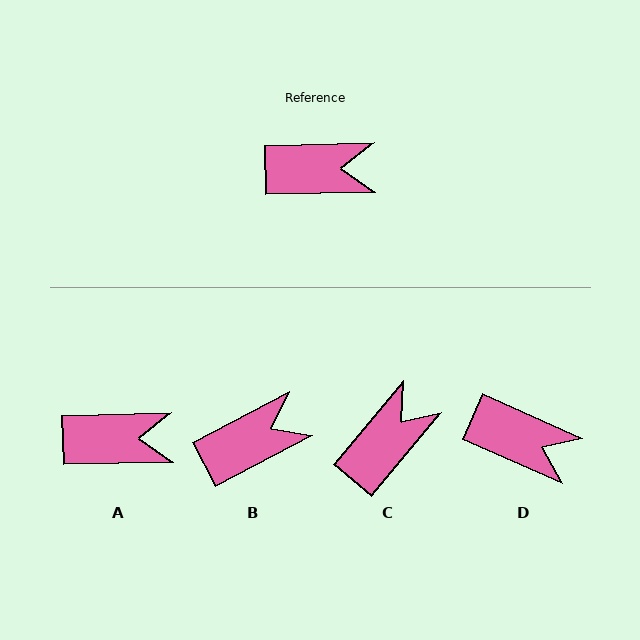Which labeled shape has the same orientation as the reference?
A.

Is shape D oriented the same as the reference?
No, it is off by about 25 degrees.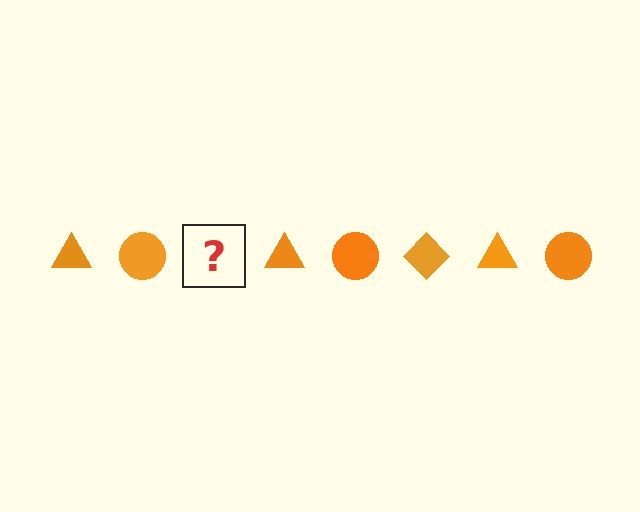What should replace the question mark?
The question mark should be replaced with an orange diamond.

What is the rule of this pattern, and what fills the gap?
The rule is that the pattern cycles through triangle, circle, diamond shapes in orange. The gap should be filled with an orange diamond.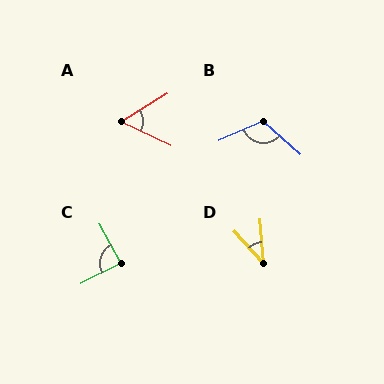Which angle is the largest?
B, at approximately 115 degrees.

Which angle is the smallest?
D, at approximately 38 degrees.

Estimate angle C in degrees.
Approximately 88 degrees.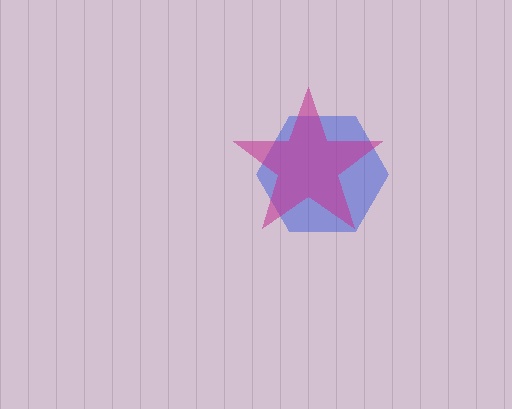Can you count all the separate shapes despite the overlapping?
Yes, there are 2 separate shapes.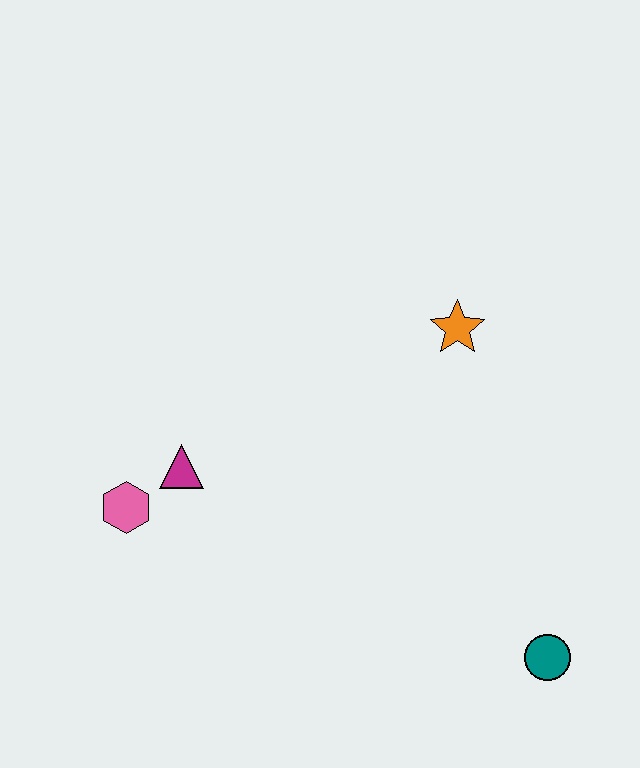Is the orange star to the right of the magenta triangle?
Yes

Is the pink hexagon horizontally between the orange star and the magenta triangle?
No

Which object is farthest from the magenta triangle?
The teal circle is farthest from the magenta triangle.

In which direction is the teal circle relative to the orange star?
The teal circle is below the orange star.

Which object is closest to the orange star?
The magenta triangle is closest to the orange star.